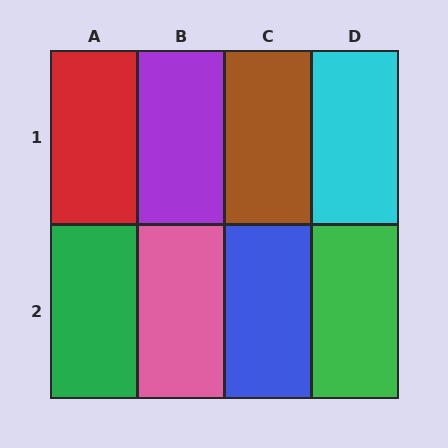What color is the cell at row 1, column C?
Brown.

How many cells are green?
2 cells are green.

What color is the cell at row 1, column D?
Cyan.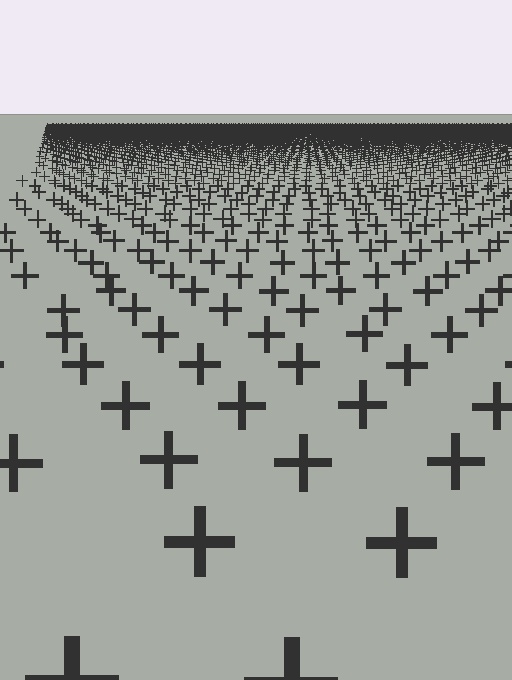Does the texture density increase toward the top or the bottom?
Density increases toward the top.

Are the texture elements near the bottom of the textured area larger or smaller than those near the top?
Larger. Near the bottom, elements are closer to the viewer and appear at a bigger on-screen size.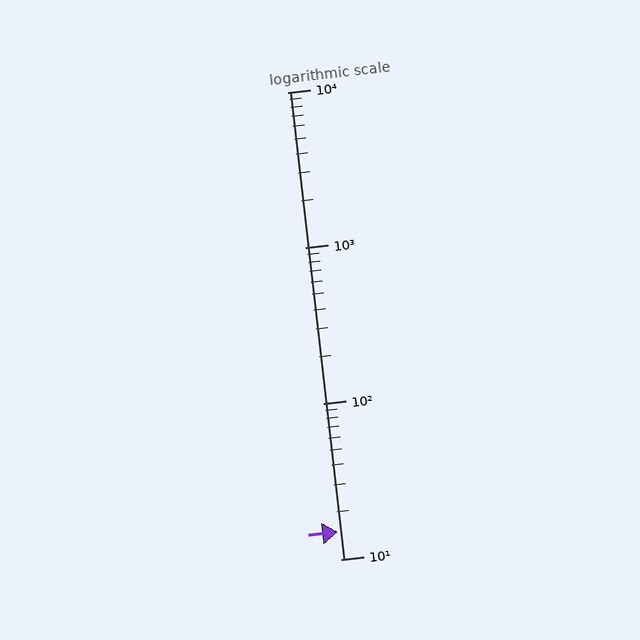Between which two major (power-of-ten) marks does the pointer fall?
The pointer is between 10 and 100.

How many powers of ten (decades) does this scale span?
The scale spans 3 decades, from 10 to 10000.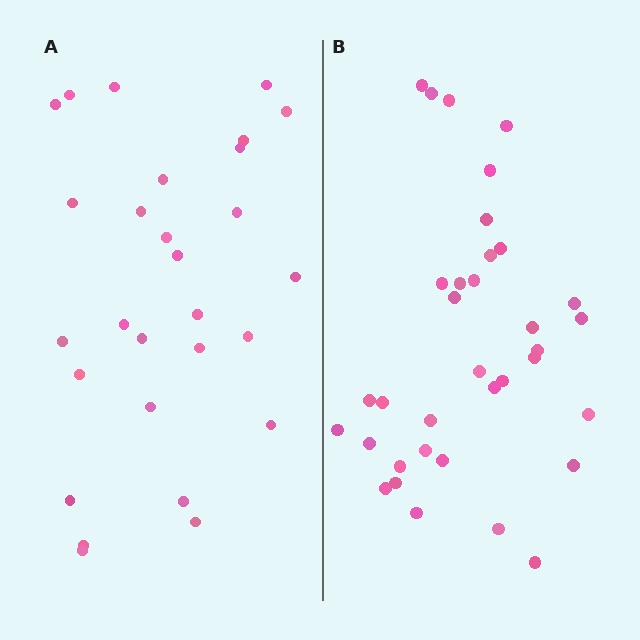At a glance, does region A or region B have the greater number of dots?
Region B (the right region) has more dots.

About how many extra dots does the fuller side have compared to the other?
Region B has roughly 8 or so more dots than region A.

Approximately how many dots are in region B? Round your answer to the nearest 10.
About 40 dots. (The exact count is 35, which rounds to 40.)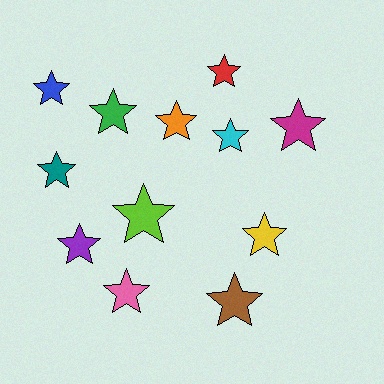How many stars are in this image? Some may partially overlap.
There are 12 stars.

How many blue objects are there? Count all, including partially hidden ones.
There is 1 blue object.